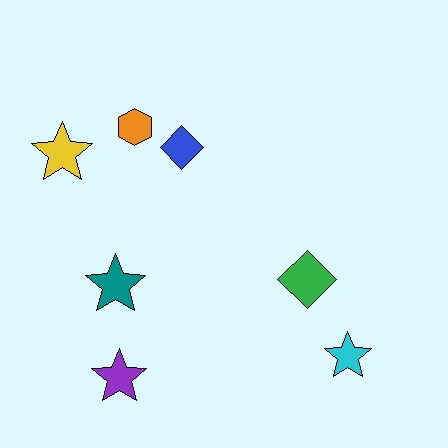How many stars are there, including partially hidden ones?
There are 4 stars.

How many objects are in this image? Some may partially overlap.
There are 7 objects.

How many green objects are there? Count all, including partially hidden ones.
There is 1 green object.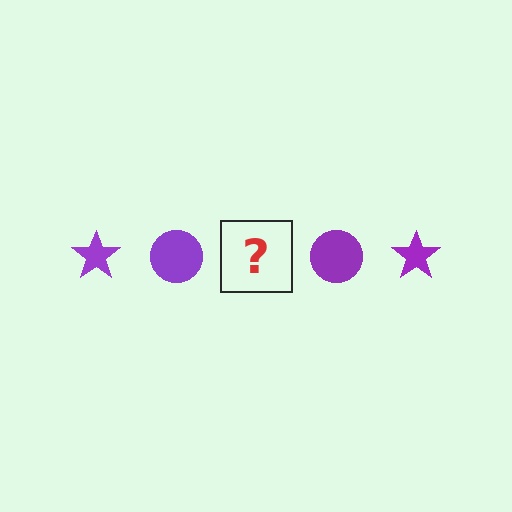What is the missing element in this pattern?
The missing element is a purple star.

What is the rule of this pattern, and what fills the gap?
The rule is that the pattern cycles through star, circle shapes in purple. The gap should be filled with a purple star.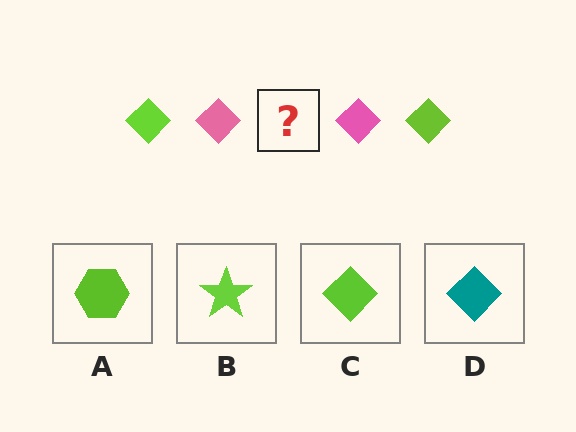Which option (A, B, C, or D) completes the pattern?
C.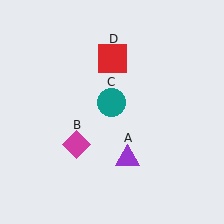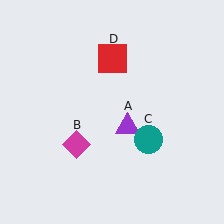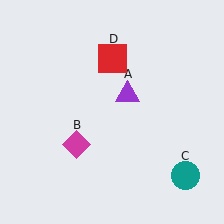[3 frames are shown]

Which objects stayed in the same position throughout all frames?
Magenta diamond (object B) and red square (object D) remained stationary.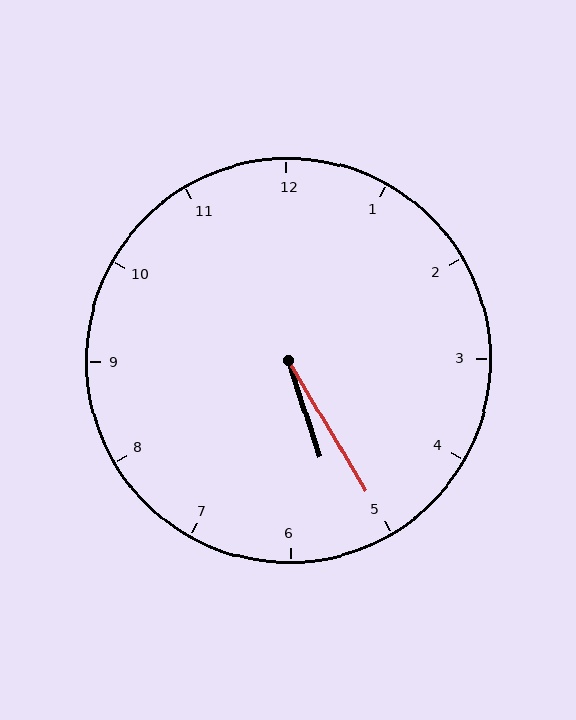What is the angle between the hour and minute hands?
Approximately 12 degrees.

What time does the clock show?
5:25.